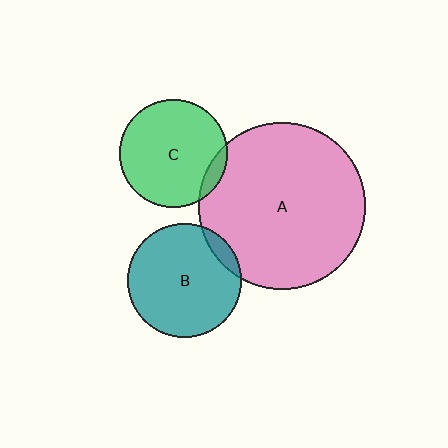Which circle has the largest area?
Circle A (pink).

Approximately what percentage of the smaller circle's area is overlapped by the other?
Approximately 10%.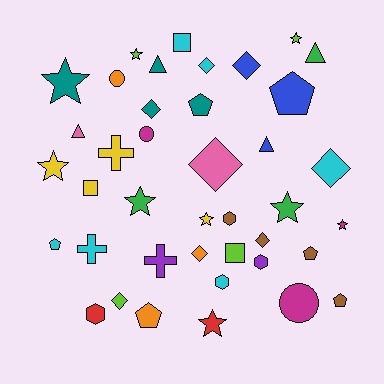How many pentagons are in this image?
There are 6 pentagons.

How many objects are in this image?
There are 40 objects.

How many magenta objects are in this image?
There are 3 magenta objects.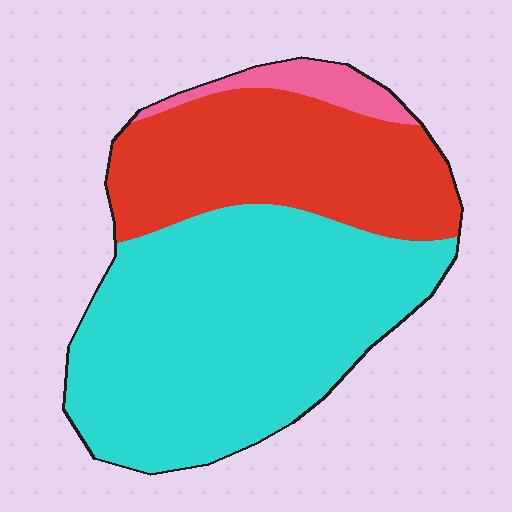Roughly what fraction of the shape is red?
Red takes up about one third (1/3) of the shape.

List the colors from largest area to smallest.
From largest to smallest: cyan, red, pink.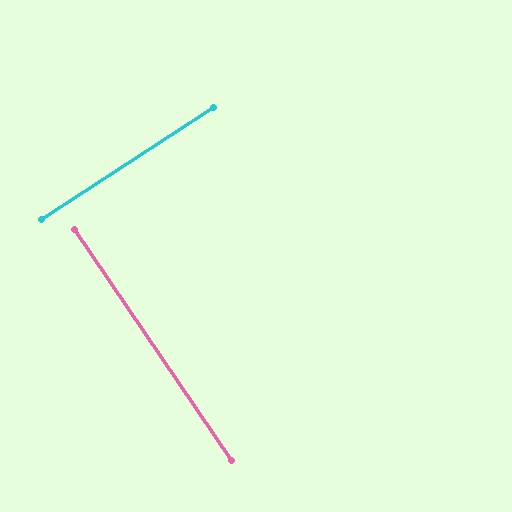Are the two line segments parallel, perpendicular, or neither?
Perpendicular — they meet at approximately 89°.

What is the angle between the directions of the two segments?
Approximately 89 degrees.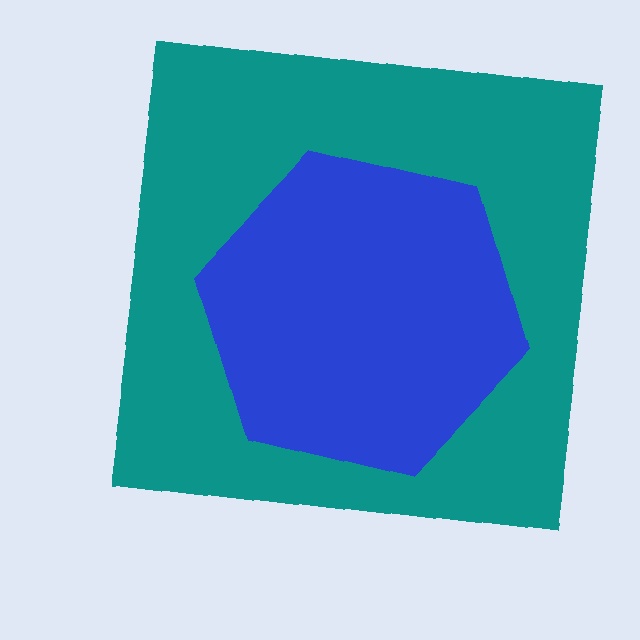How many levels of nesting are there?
2.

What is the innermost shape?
The blue hexagon.